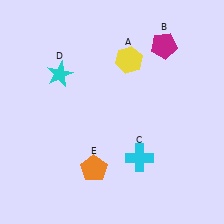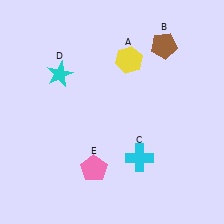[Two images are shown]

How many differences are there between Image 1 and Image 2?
There are 2 differences between the two images.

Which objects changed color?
B changed from magenta to brown. E changed from orange to pink.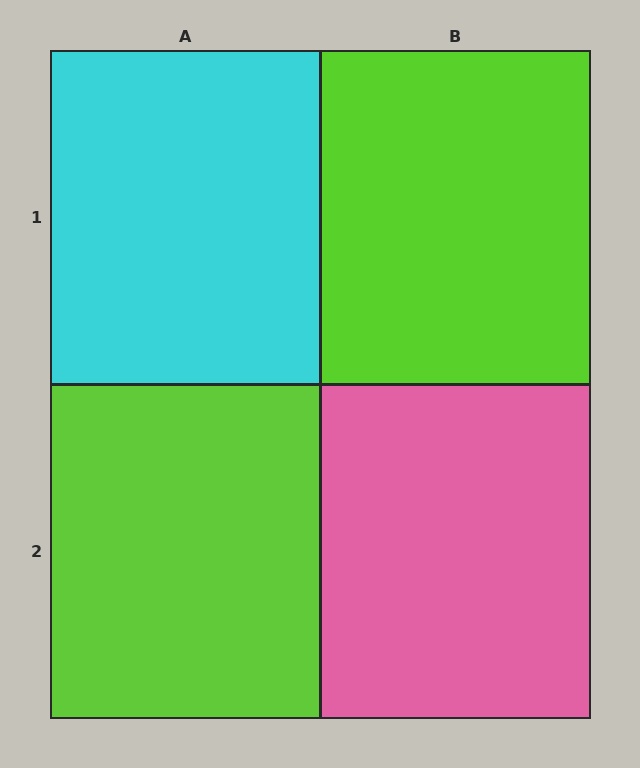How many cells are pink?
1 cell is pink.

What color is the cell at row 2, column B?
Pink.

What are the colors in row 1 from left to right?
Cyan, lime.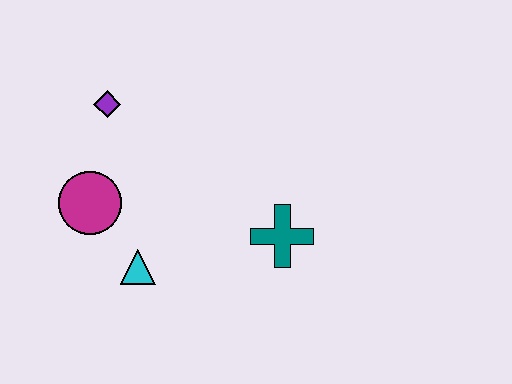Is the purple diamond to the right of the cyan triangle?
No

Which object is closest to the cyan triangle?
The magenta circle is closest to the cyan triangle.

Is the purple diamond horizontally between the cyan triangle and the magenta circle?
Yes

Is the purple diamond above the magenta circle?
Yes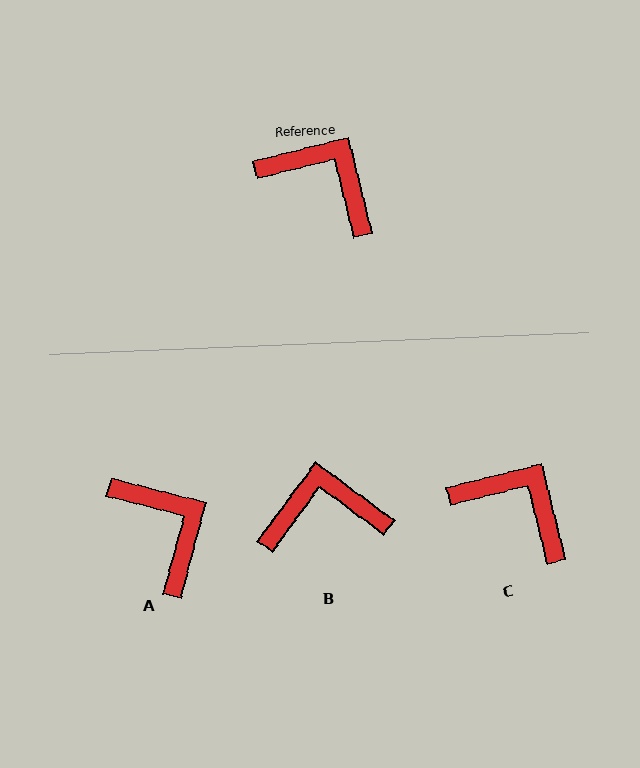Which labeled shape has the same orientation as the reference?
C.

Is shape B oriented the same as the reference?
No, it is off by about 40 degrees.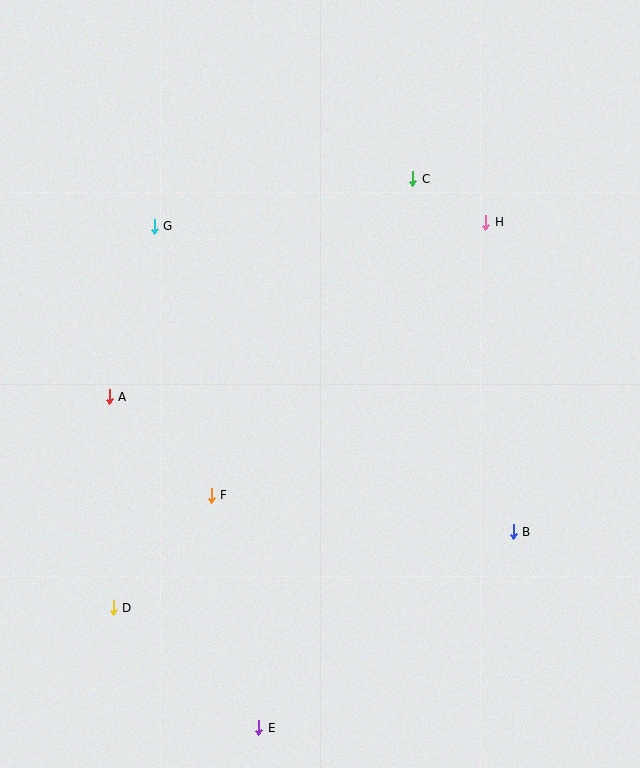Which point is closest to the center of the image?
Point F at (211, 495) is closest to the center.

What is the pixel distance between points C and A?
The distance between C and A is 374 pixels.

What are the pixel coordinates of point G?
Point G is at (154, 226).